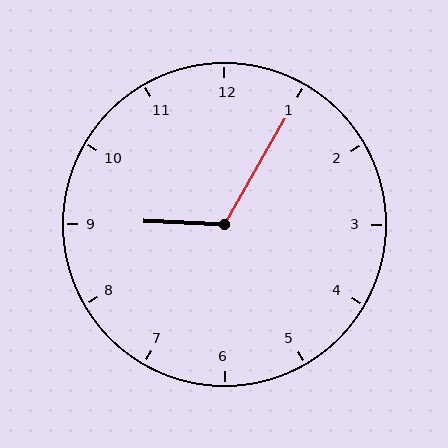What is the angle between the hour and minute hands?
Approximately 118 degrees.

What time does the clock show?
9:05.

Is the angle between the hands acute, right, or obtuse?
It is obtuse.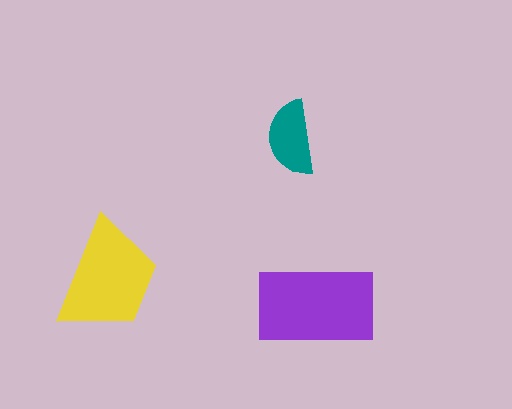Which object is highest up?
The teal semicircle is topmost.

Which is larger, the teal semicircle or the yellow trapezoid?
The yellow trapezoid.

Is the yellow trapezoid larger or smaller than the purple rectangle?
Smaller.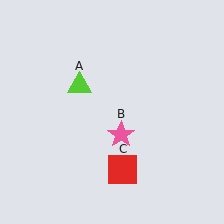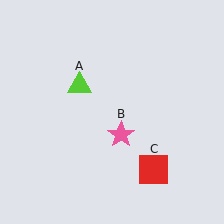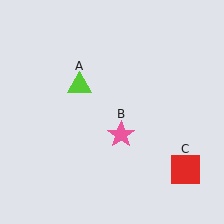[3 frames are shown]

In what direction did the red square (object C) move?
The red square (object C) moved right.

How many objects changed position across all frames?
1 object changed position: red square (object C).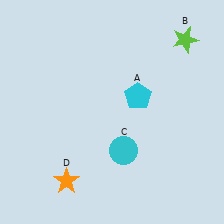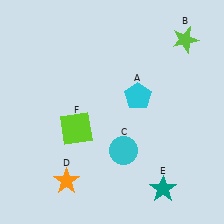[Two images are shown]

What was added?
A teal star (E), a lime square (F) were added in Image 2.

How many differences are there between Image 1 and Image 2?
There are 2 differences between the two images.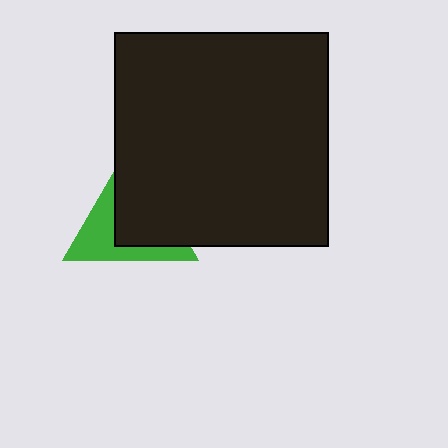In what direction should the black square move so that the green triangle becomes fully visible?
The black square should move right. That is the shortest direction to clear the overlap and leave the green triangle fully visible.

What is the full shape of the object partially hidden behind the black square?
The partially hidden object is a green triangle.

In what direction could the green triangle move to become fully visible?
The green triangle could move left. That would shift it out from behind the black square entirely.